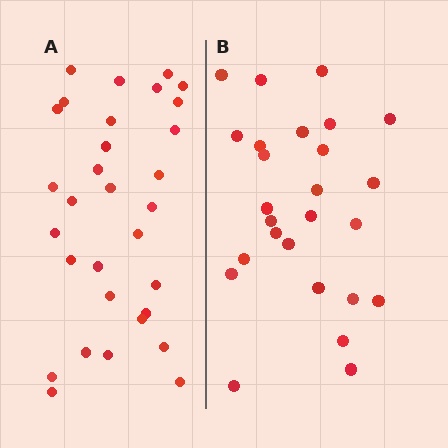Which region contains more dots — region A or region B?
Region A (the left region) has more dots.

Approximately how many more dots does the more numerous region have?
Region A has about 5 more dots than region B.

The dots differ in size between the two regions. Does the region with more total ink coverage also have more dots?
No. Region B has more total ink coverage because its dots are larger, but region A actually contains more individual dots. Total area can be misleading — the number of items is what matters here.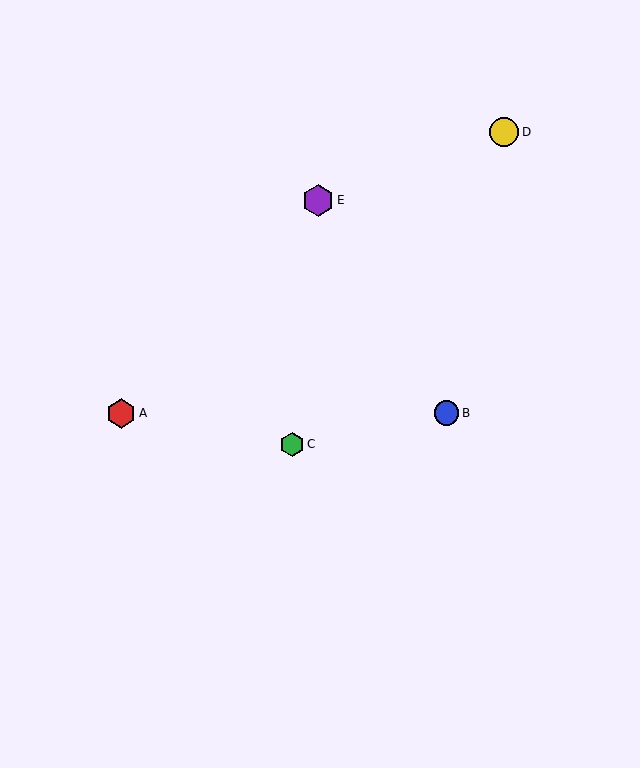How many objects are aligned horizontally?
2 objects (A, B) are aligned horizontally.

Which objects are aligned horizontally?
Objects A, B are aligned horizontally.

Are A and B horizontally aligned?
Yes, both are at y≈413.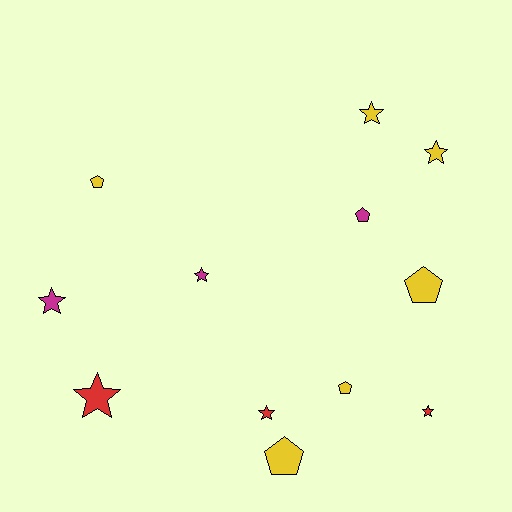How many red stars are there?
There are 3 red stars.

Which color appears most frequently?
Yellow, with 6 objects.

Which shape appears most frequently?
Star, with 7 objects.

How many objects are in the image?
There are 12 objects.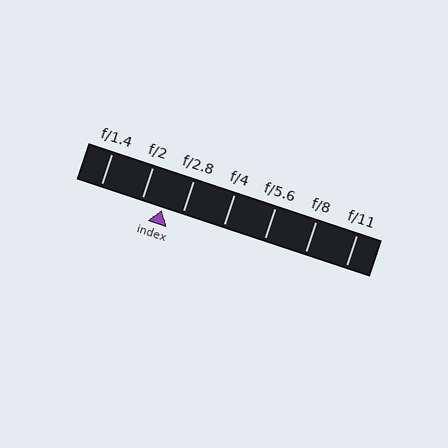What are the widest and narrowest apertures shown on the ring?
The widest aperture shown is f/1.4 and the narrowest is f/11.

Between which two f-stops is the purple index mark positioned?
The index mark is between f/2 and f/2.8.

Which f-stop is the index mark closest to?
The index mark is closest to f/2.8.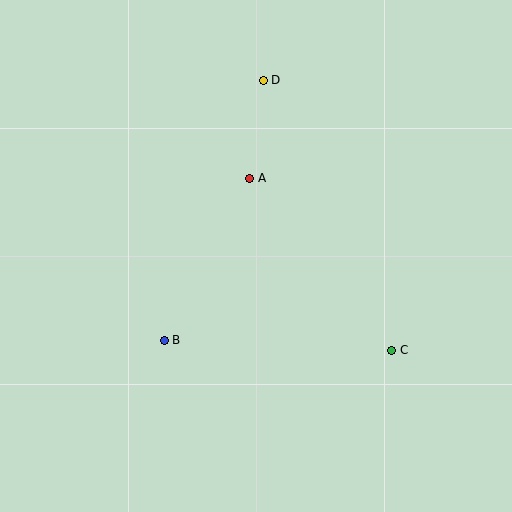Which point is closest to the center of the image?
Point A at (250, 178) is closest to the center.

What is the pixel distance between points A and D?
The distance between A and D is 99 pixels.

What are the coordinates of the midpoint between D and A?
The midpoint between D and A is at (256, 129).